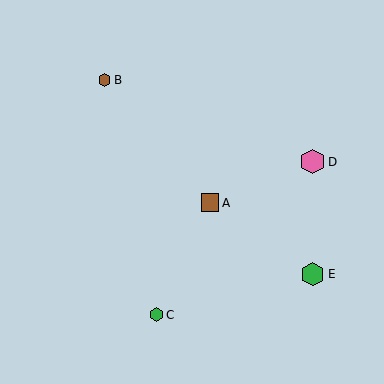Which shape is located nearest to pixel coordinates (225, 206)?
The brown square (labeled A) at (210, 203) is nearest to that location.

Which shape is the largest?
The pink hexagon (labeled D) is the largest.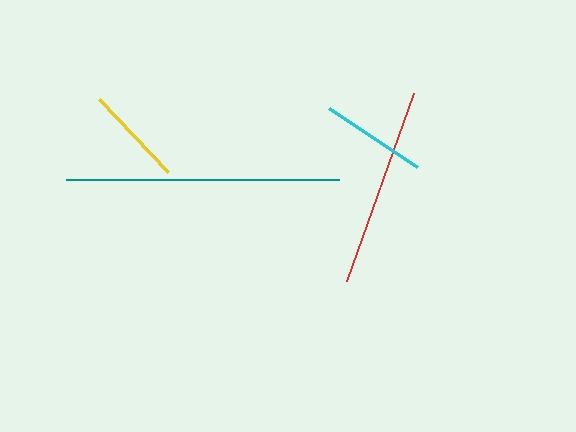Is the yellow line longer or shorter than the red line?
The red line is longer than the yellow line.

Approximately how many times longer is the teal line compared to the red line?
The teal line is approximately 1.4 times the length of the red line.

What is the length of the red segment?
The red segment is approximately 200 pixels long.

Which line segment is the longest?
The teal line is the longest at approximately 273 pixels.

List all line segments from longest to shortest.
From longest to shortest: teal, red, cyan, yellow.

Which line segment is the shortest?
The yellow line is the shortest at approximately 101 pixels.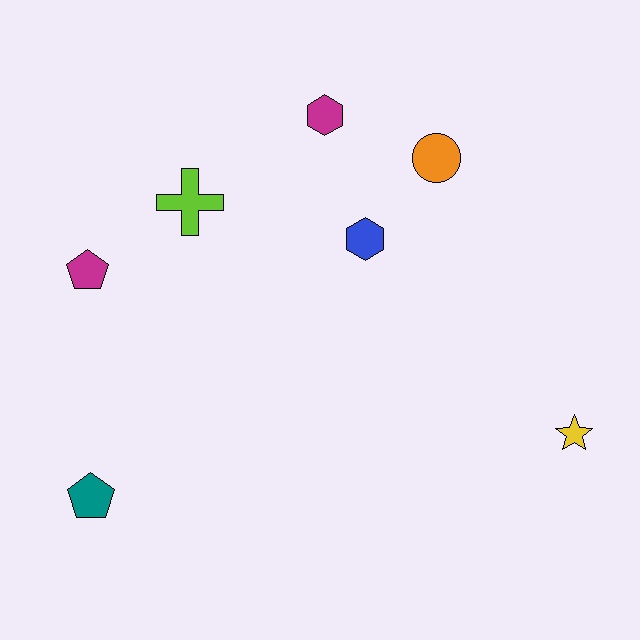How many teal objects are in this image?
There is 1 teal object.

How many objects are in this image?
There are 7 objects.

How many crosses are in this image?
There is 1 cross.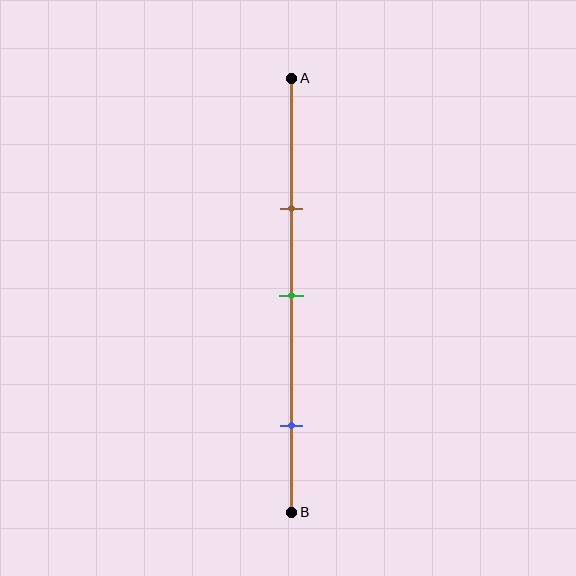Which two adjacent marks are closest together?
The brown and green marks are the closest adjacent pair.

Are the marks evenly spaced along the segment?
No, the marks are not evenly spaced.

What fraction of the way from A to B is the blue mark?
The blue mark is approximately 80% (0.8) of the way from A to B.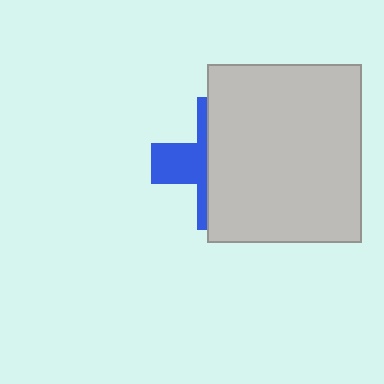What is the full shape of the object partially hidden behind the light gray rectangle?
The partially hidden object is a blue cross.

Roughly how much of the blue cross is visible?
A small part of it is visible (roughly 35%).